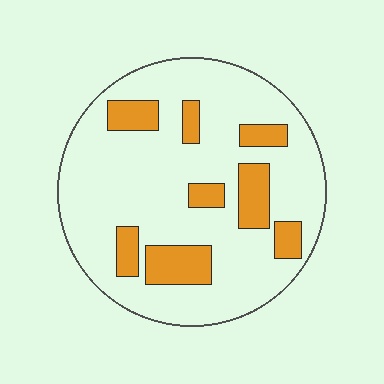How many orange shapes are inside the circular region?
8.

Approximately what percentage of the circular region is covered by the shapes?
Approximately 20%.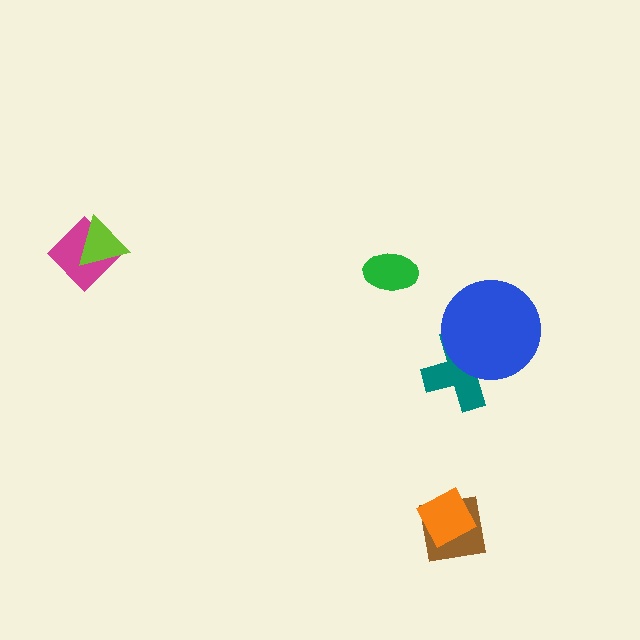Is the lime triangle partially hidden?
No, no other shape covers it.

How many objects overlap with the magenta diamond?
1 object overlaps with the magenta diamond.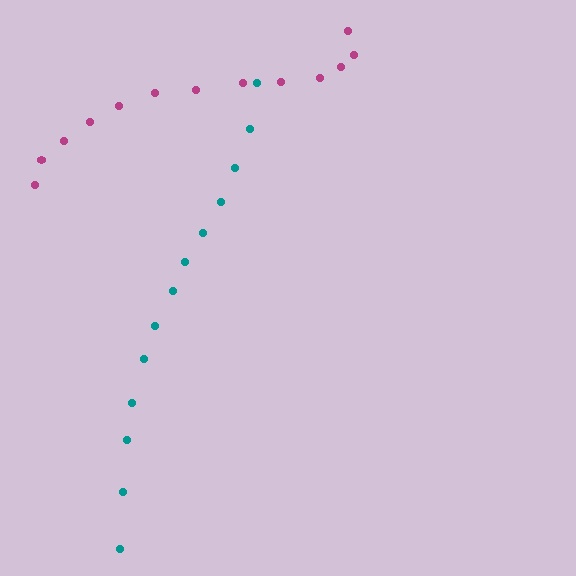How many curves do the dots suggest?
There are 2 distinct paths.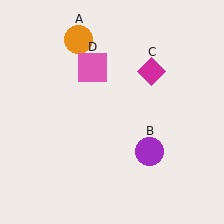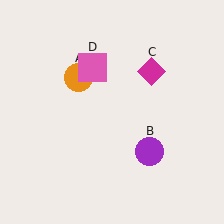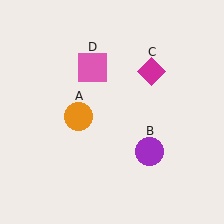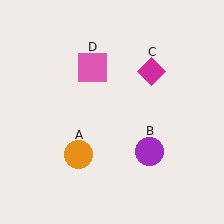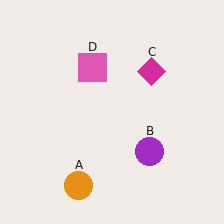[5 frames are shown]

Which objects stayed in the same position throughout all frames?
Purple circle (object B) and magenta diamond (object C) and pink square (object D) remained stationary.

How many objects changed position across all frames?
1 object changed position: orange circle (object A).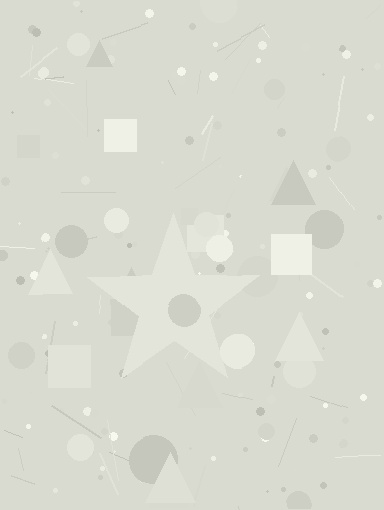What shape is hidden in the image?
A star is hidden in the image.